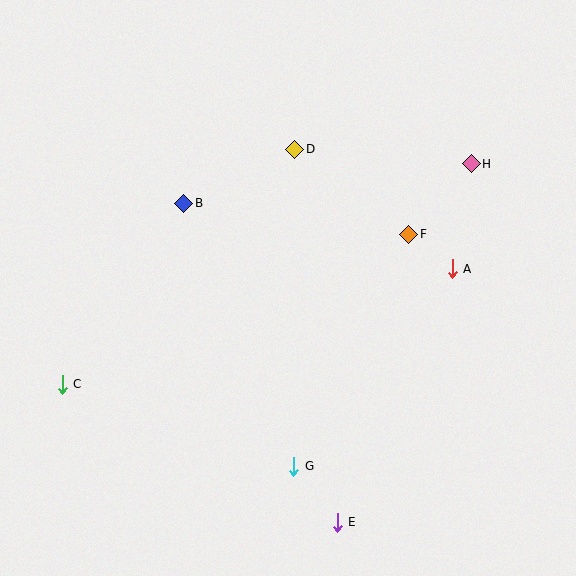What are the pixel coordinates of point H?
Point H is at (471, 164).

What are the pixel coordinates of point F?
Point F is at (409, 234).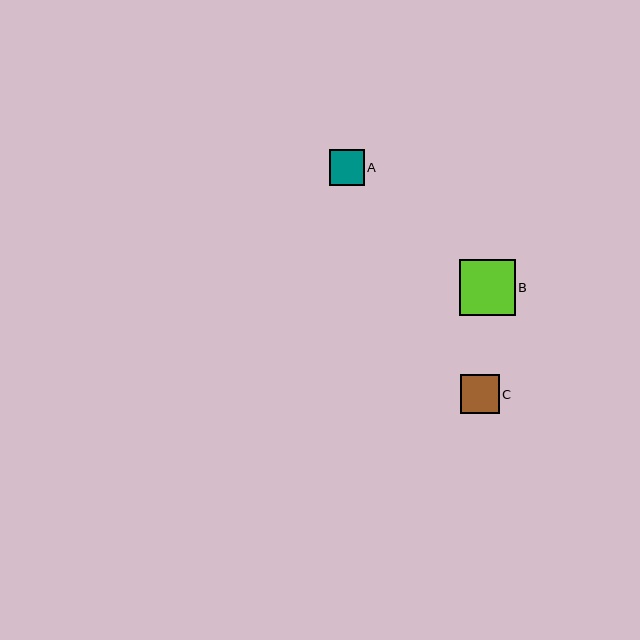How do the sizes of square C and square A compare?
Square C and square A are approximately the same size.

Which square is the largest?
Square B is the largest with a size of approximately 56 pixels.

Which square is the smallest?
Square A is the smallest with a size of approximately 35 pixels.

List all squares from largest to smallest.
From largest to smallest: B, C, A.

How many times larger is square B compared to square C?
Square B is approximately 1.4 times the size of square C.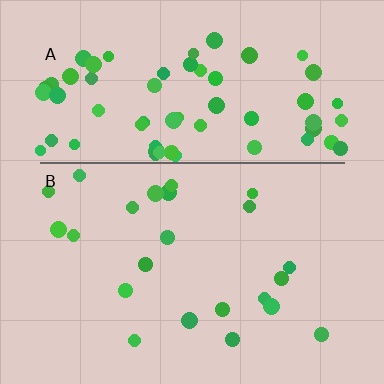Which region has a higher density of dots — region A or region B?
A (the top).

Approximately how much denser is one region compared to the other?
Approximately 3.1× — region A over region B.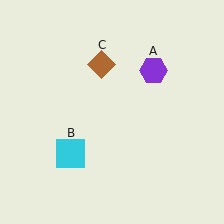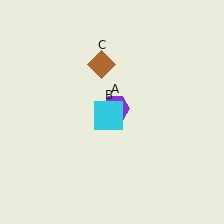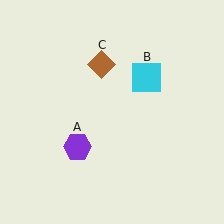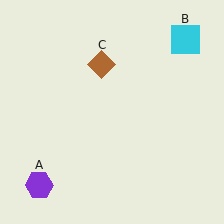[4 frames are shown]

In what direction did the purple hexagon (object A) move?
The purple hexagon (object A) moved down and to the left.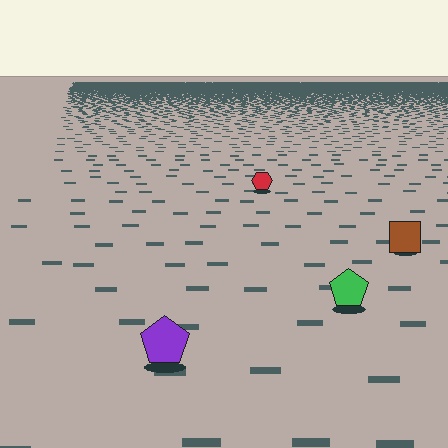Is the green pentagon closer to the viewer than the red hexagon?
Yes. The green pentagon is closer — you can tell from the texture gradient: the ground texture is coarser near it.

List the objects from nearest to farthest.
From nearest to farthest: the purple pentagon, the green pentagon, the brown square, the red hexagon.